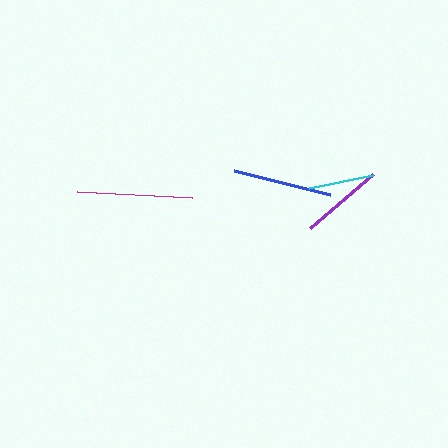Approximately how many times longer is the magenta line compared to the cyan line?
The magenta line is approximately 1.7 times the length of the cyan line.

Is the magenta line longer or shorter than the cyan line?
The magenta line is longer than the cyan line.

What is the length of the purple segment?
The purple segment is approximately 83 pixels long.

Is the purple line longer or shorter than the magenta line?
The magenta line is longer than the purple line.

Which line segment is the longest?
The magenta line is the longest at approximately 115 pixels.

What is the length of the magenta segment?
The magenta segment is approximately 115 pixels long.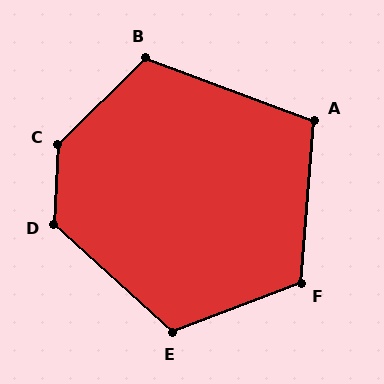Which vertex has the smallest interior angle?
A, at approximately 106 degrees.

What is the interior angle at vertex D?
Approximately 129 degrees (obtuse).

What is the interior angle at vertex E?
Approximately 116 degrees (obtuse).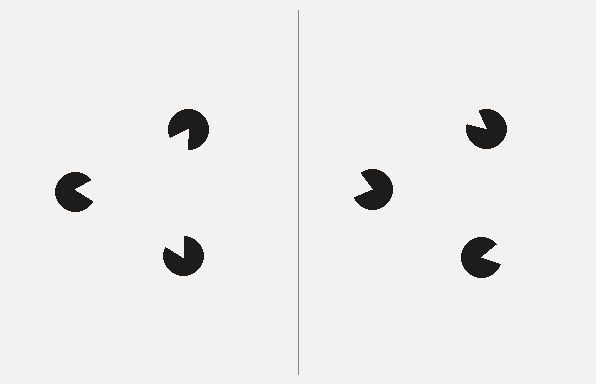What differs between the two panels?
The pac-man discs are positioned identically on both sides; only the wedge orientations differ. On the left they align to a triangle; on the right they are misaligned.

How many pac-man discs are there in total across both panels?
6 — 3 on each side.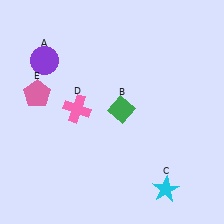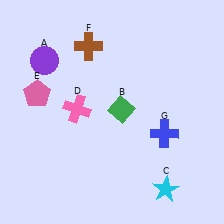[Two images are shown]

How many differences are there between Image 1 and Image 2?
There are 2 differences between the two images.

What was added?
A brown cross (F), a blue cross (G) were added in Image 2.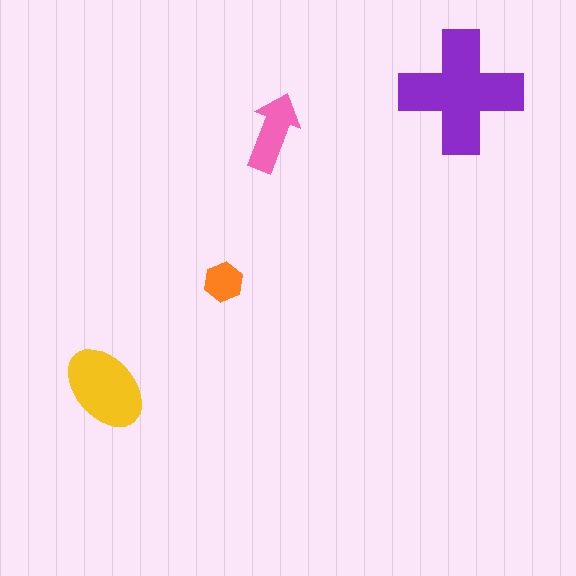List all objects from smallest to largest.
The orange hexagon, the pink arrow, the yellow ellipse, the purple cross.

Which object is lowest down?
The yellow ellipse is bottommost.